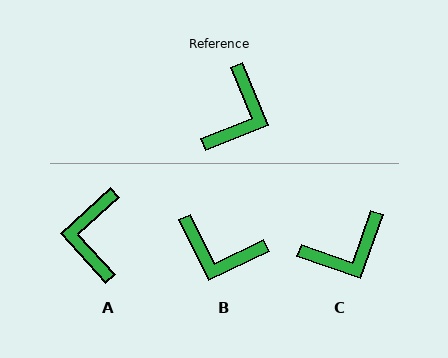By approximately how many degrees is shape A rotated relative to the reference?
Approximately 160 degrees clockwise.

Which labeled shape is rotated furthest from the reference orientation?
A, about 160 degrees away.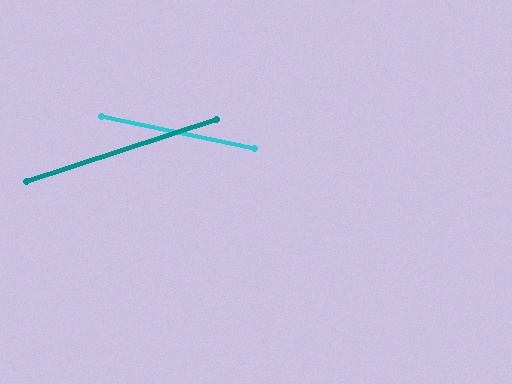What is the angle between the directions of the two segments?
Approximately 30 degrees.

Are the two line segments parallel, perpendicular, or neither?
Neither parallel nor perpendicular — they differ by about 30°.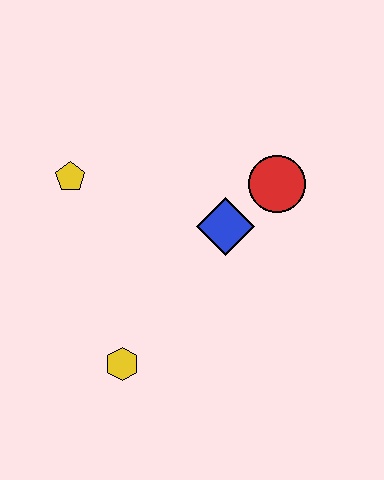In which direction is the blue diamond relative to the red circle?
The blue diamond is to the left of the red circle.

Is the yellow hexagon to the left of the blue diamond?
Yes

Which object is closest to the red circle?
The blue diamond is closest to the red circle.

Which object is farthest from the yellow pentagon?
The red circle is farthest from the yellow pentagon.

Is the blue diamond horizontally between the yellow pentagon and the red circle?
Yes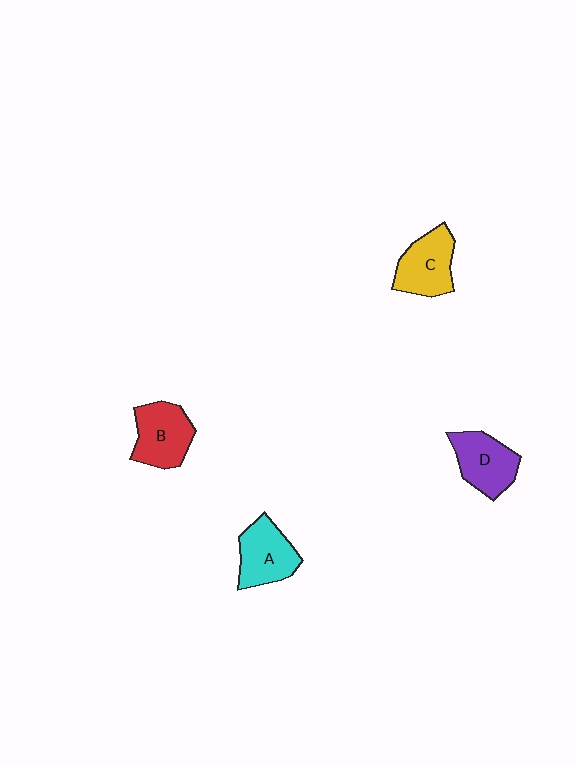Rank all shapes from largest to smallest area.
From largest to smallest: B (red), C (yellow), D (purple), A (cyan).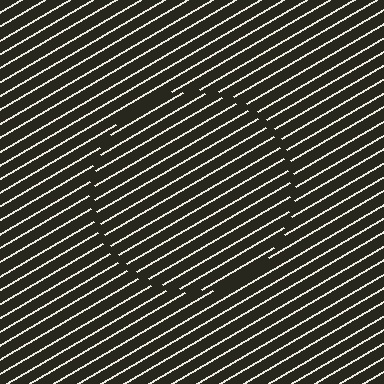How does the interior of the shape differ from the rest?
The interior of the shape contains the same grating, shifted by half a period — the contour is defined by the phase discontinuity where line-ends from the inner and outer gratings abut.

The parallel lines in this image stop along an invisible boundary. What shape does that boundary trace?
An illusory circle. The interior of the shape contains the same grating, shifted by half a period — the contour is defined by the phase discontinuity where line-ends from the inner and outer gratings abut.